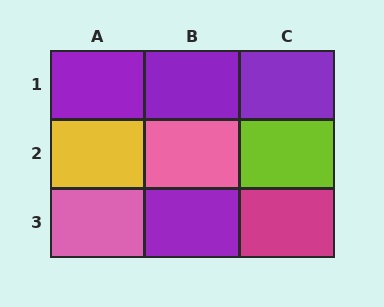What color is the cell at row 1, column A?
Purple.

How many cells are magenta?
1 cell is magenta.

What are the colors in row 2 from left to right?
Yellow, pink, lime.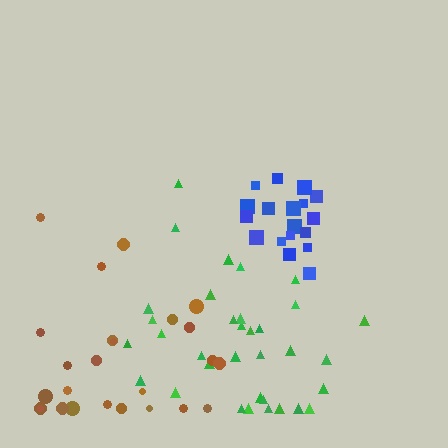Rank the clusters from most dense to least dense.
blue, green, brown.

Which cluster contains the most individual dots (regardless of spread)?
Green (34).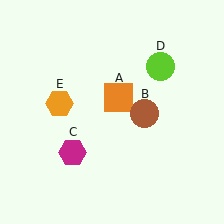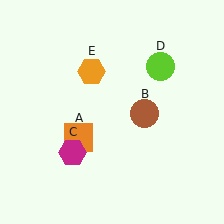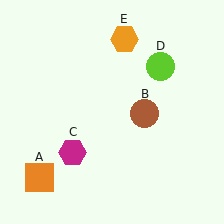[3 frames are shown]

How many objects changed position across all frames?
2 objects changed position: orange square (object A), orange hexagon (object E).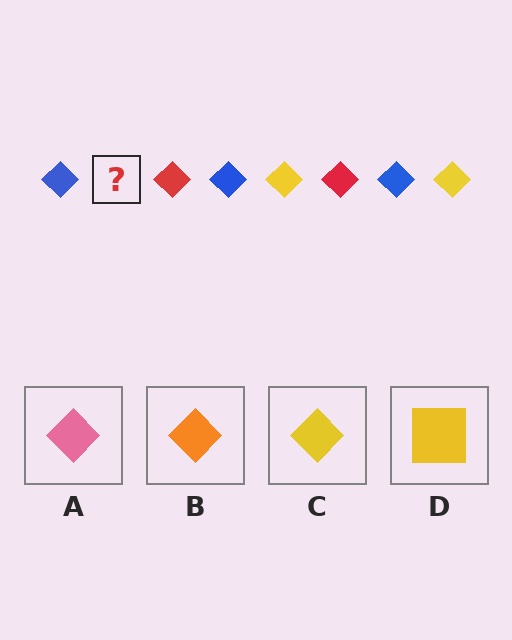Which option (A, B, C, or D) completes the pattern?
C.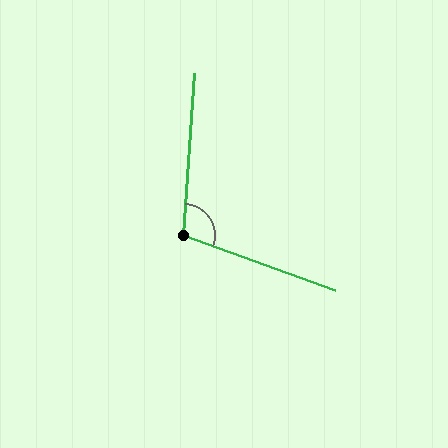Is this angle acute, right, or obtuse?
It is obtuse.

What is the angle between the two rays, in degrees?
Approximately 106 degrees.